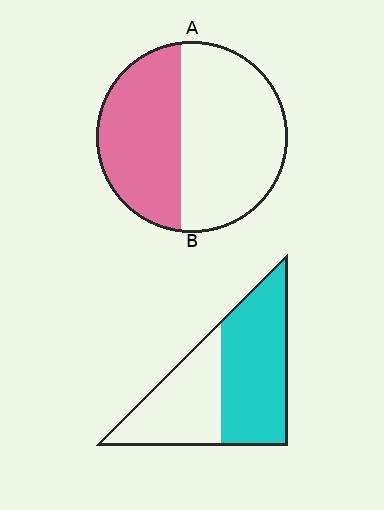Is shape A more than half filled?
No.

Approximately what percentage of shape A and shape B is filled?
A is approximately 45% and B is approximately 55%.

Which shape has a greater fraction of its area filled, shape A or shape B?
Shape B.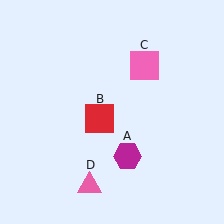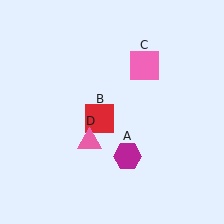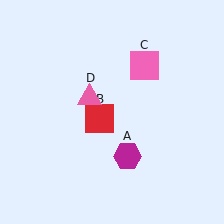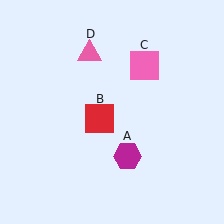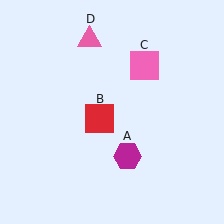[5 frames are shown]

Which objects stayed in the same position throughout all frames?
Magenta hexagon (object A) and red square (object B) and pink square (object C) remained stationary.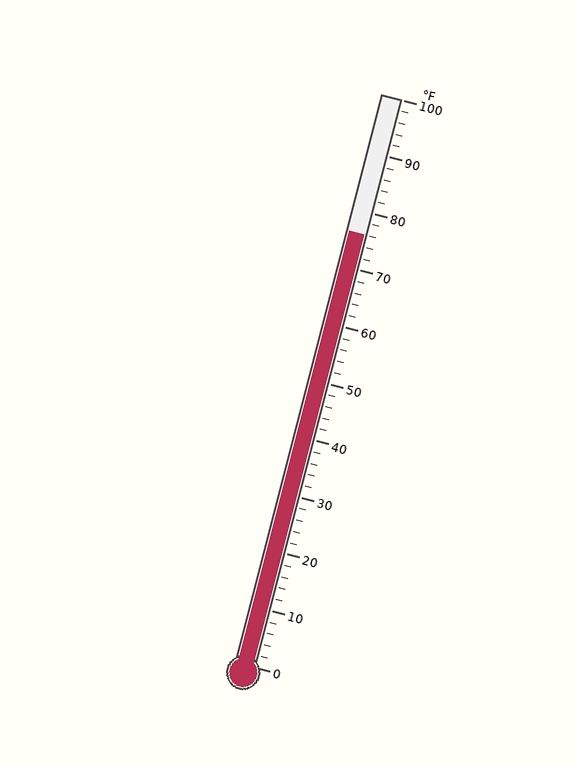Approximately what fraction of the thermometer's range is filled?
The thermometer is filled to approximately 75% of its range.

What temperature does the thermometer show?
The thermometer shows approximately 76°F.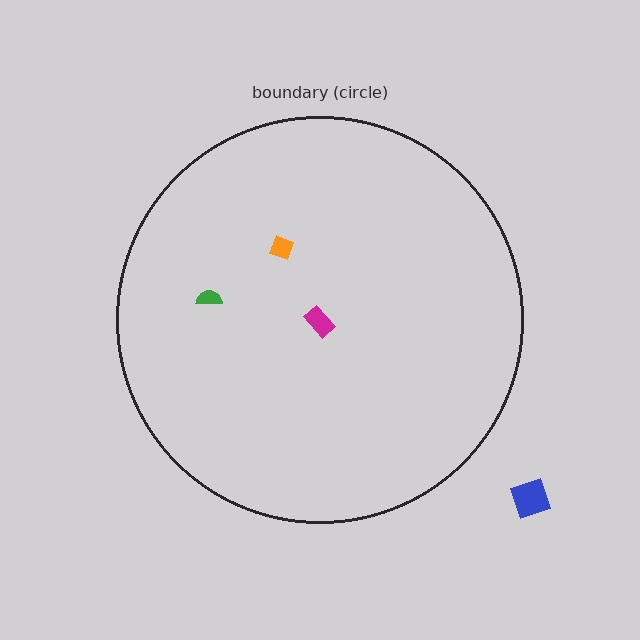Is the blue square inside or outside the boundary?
Outside.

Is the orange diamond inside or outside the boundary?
Inside.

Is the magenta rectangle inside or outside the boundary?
Inside.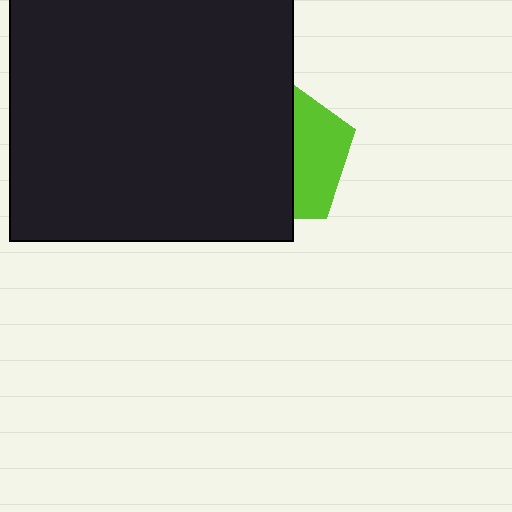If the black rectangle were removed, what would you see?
You would see the complete lime pentagon.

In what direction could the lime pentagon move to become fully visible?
The lime pentagon could move right. That would shift it out from behind the black rectangle entirely.